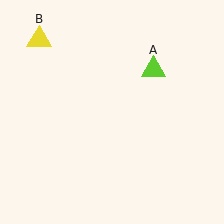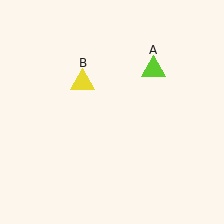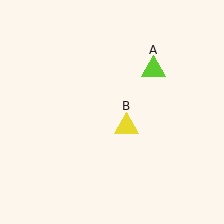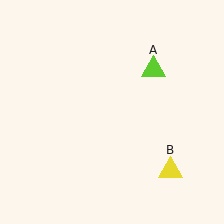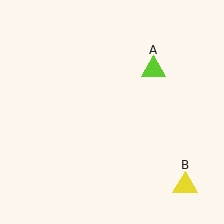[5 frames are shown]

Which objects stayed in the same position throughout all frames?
Lime triangle (object A) remained stationary.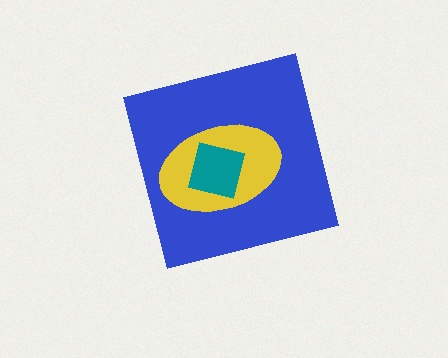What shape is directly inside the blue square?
The yellow ellipse.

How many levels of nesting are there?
3.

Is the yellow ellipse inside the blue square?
Yes.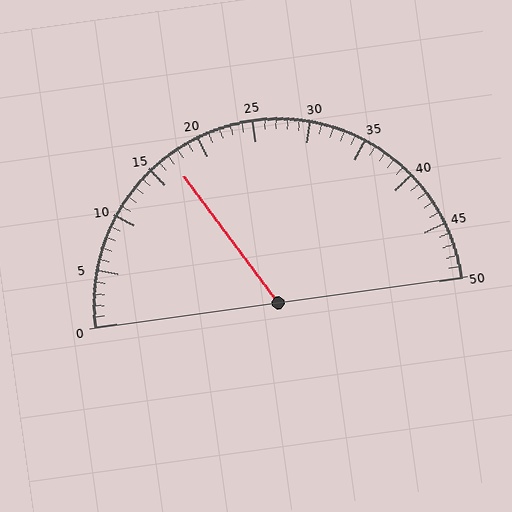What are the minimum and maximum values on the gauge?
The gauge ranges from 0 to 50.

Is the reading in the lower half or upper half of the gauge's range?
The reading is in the lower half of the range (0 to 50).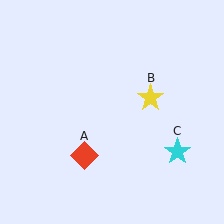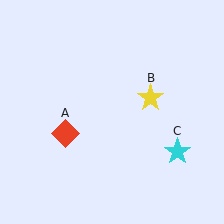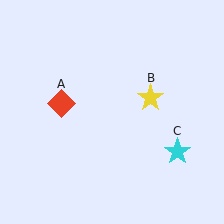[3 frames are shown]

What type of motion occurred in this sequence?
The red diamond (object A) rotated clockwise around the center of the scene.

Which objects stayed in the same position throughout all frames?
Yellow star (object B) and cyan star (object C) remained stationary.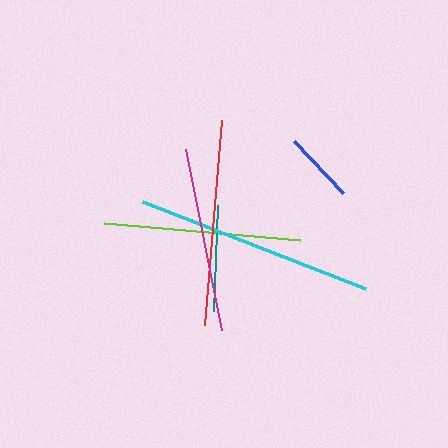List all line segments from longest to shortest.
From longest to shortest: cyan, red, lime, magenta, teal, blue.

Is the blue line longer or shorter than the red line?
The red line is longer than the blue line.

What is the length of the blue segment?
The blue segment is approximately 71 pixels long.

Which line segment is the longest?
The cyan line is the longest at approximately 240 pixels.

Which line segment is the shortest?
The blue line is the shortest at approximately 71 pixels.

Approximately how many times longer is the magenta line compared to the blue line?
The magenta line is approximately 2.6 times the length of the blue line.